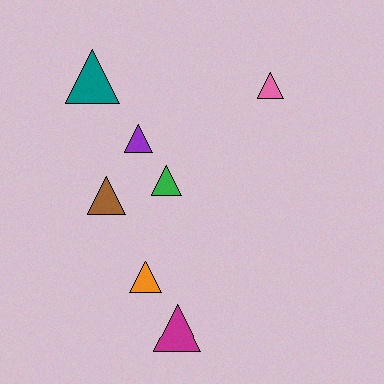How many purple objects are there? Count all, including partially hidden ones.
There is 1 purple object.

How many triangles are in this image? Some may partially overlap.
There are 7 triangles.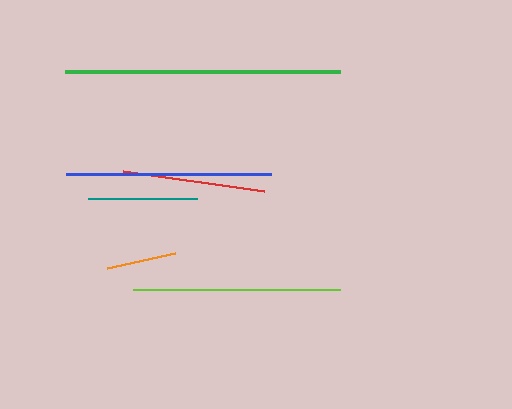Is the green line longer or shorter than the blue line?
The green line is longer than the blue line.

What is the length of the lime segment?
The lime segment is approximately 206 pixels long.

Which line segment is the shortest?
The orange line is the shortest at approximately 70 pixels.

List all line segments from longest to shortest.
From longest to shortest: green, lime, blue, red, teal, orange.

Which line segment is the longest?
The green line is the longest at approximately 275 pixels.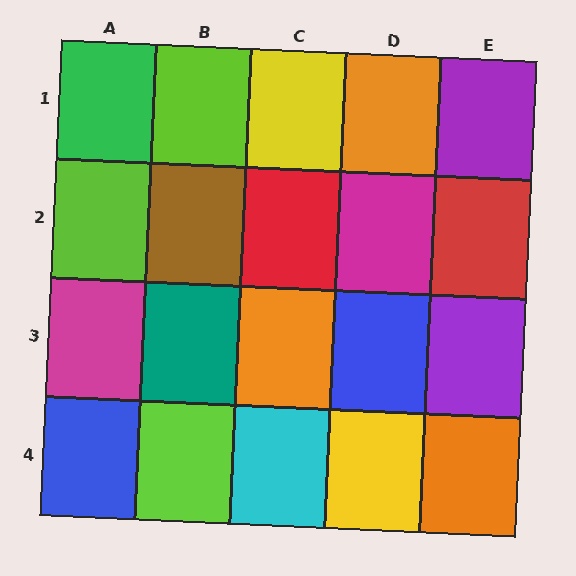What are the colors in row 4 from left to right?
Blue, lime, cyan, yellow, orange.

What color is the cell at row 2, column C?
Red.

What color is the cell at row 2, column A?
Lime.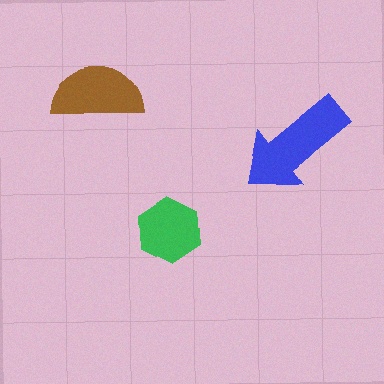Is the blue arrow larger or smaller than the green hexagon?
Larger.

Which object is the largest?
The blue arrow.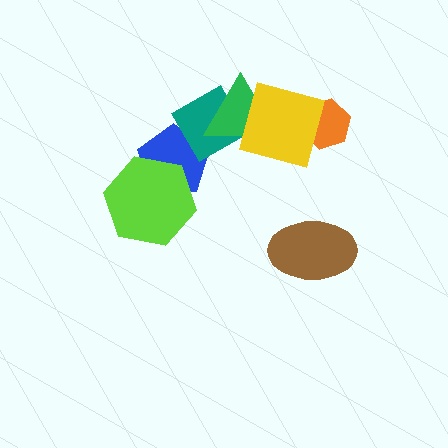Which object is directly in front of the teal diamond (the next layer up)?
The green triangle is directly in front of the teal diamond.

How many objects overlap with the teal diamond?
3 objects overlap with the teal diamond.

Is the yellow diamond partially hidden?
No, no other shape covers it.